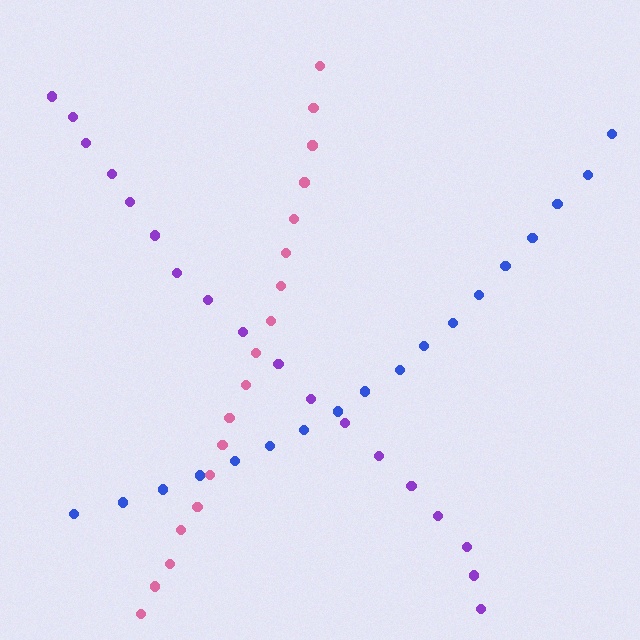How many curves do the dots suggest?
There are 3 distinct paths.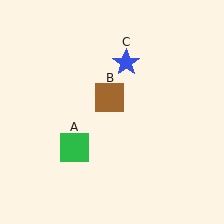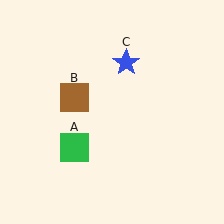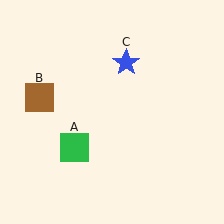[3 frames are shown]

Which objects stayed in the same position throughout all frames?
Green square (object A) and blue star (object C) remained stationary.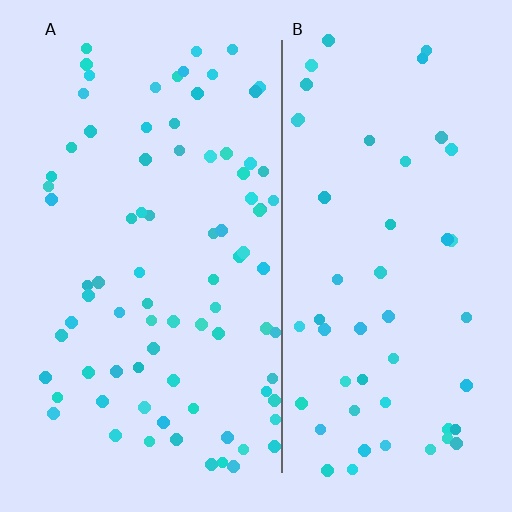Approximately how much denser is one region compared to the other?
Approximately 1.6× — region A over region B.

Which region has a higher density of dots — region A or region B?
A (the left).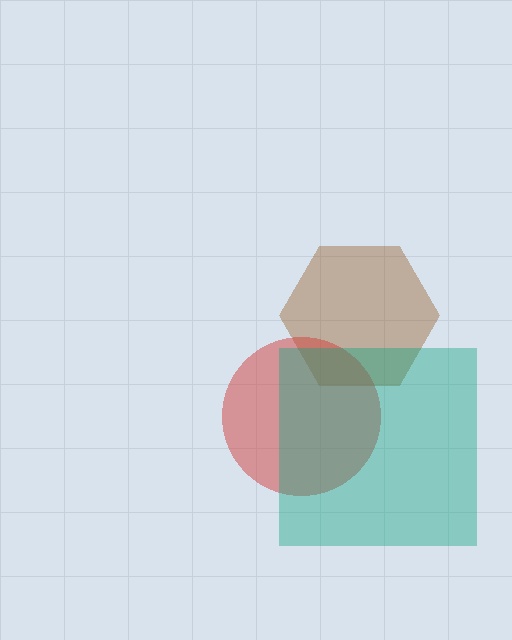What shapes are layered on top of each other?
The layered shapes are: a brown hexagon, a red circle, a teal square.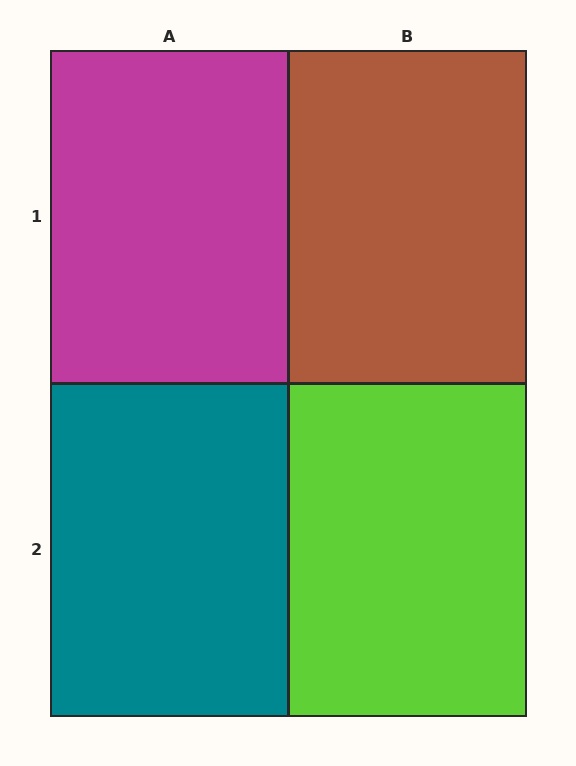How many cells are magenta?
1 cell is magenta.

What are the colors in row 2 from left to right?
Teal, lime.